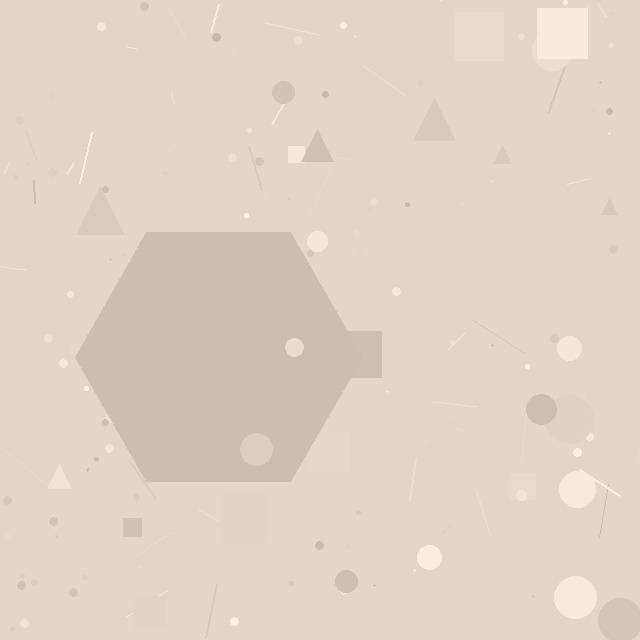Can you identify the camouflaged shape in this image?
The camouflaged shape is a hexagon.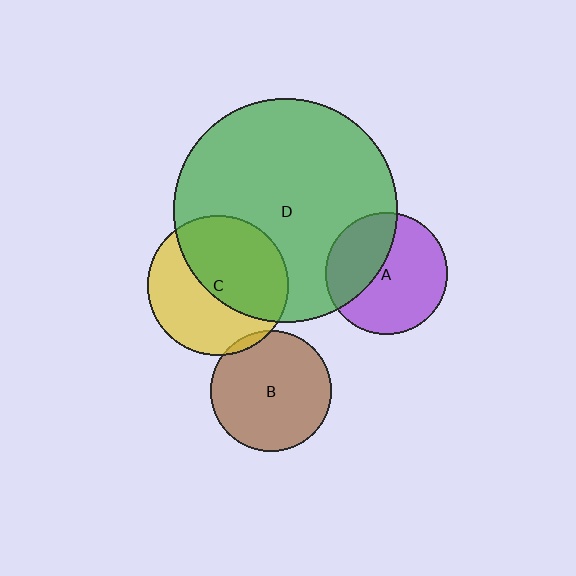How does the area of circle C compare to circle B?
Approximately 1.3 times.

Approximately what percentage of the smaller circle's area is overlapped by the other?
Approximately 5%.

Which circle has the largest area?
Circle D (green).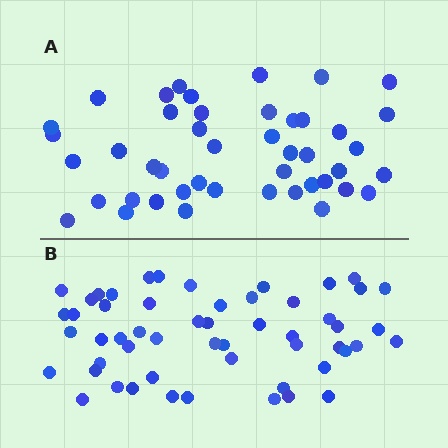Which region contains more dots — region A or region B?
Region B (the bottom region) has more dots.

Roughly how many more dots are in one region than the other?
Region B has roughly 8 or so more dots than region A.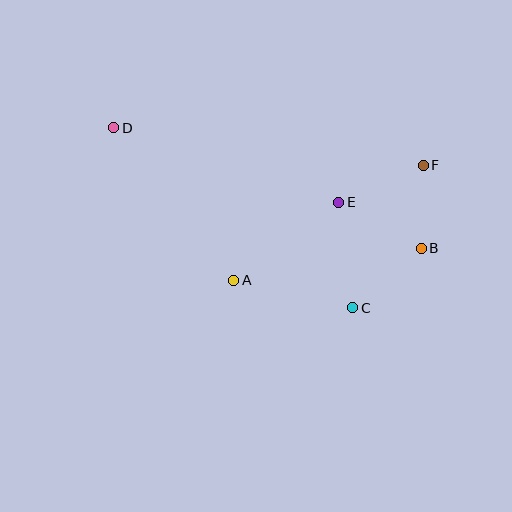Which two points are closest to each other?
Points B and F are closest to each other.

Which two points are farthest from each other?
Points B and D are farthest from each other.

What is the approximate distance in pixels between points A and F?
The distance between A and F is approximately 222 pixels.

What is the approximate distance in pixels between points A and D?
The distance between A and D is approximately 194 pixels.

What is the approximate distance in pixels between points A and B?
The distance between A and B is approximately 190 pixels.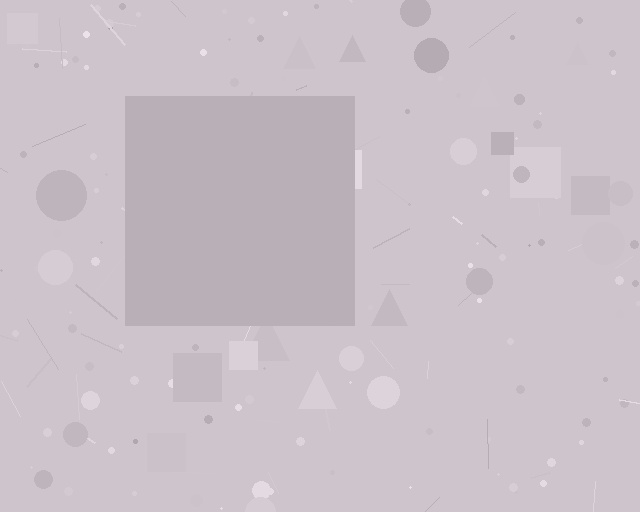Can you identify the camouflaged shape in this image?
The camouflaged shape is a square.